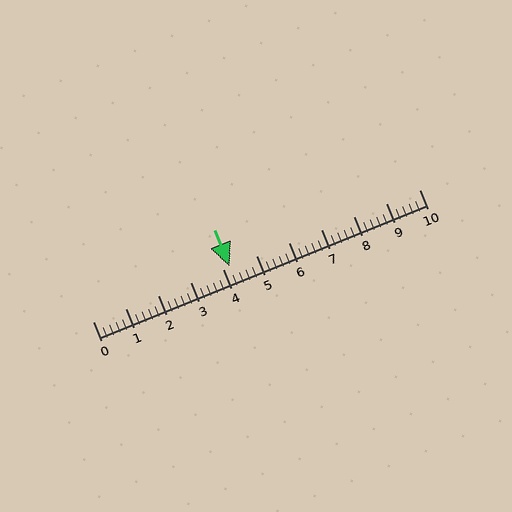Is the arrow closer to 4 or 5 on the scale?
The arrow is closer to 4.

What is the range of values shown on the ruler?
The ruler shows values from 0 to 10.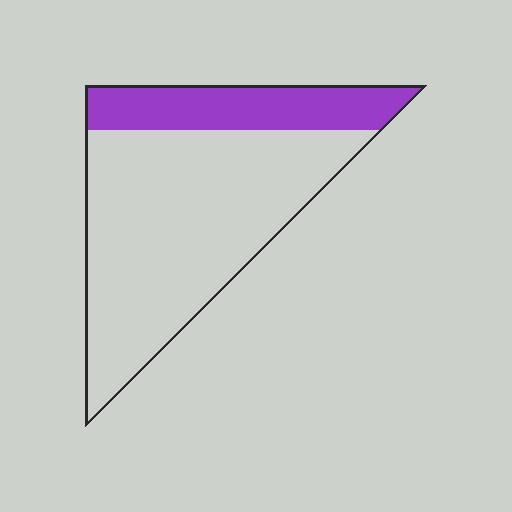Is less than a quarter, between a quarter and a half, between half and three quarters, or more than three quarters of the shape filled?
Less than a quarter.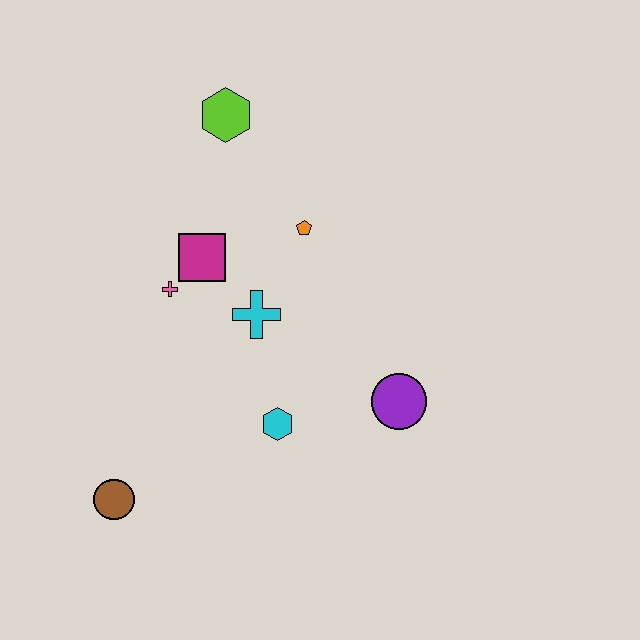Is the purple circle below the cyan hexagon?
No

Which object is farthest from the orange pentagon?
The brown circle is farthest from the orange pentagon.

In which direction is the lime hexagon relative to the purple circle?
The lime hexagon is above the purple circle.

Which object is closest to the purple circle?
The cyan hexagon is closest to the purple circle.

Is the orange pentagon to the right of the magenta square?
Yes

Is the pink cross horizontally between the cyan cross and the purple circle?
No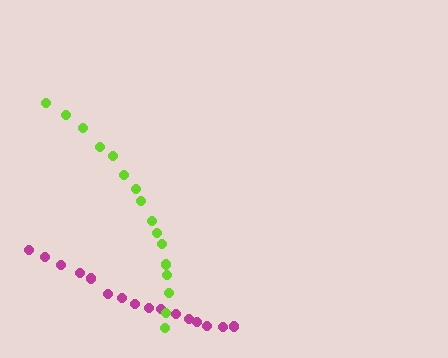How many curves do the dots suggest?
There are 2 distinct paths.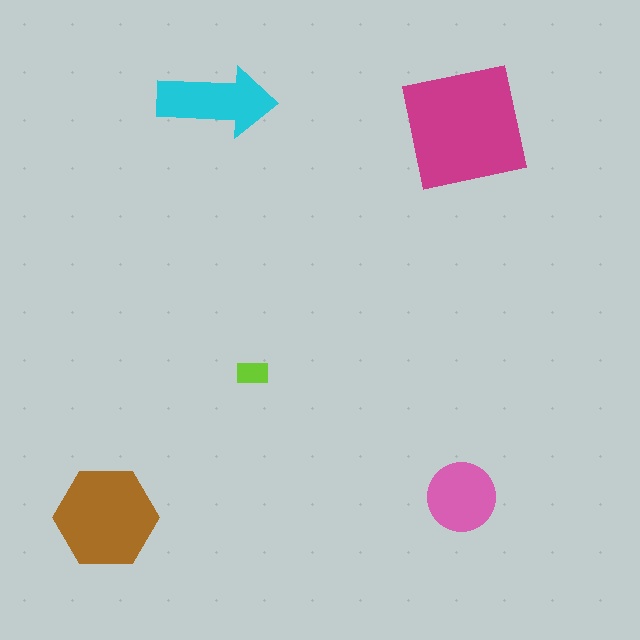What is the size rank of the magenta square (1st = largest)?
1st.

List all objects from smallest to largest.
The lime rectangle, the pink circle, the cyan arrow, the brown hexagon, the magenta square.